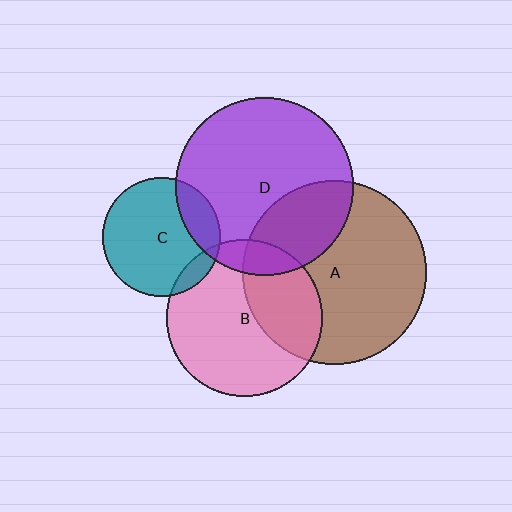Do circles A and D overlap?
Yes.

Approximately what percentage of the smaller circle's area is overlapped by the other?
Approximately 30%.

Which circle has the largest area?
Circle A (brown).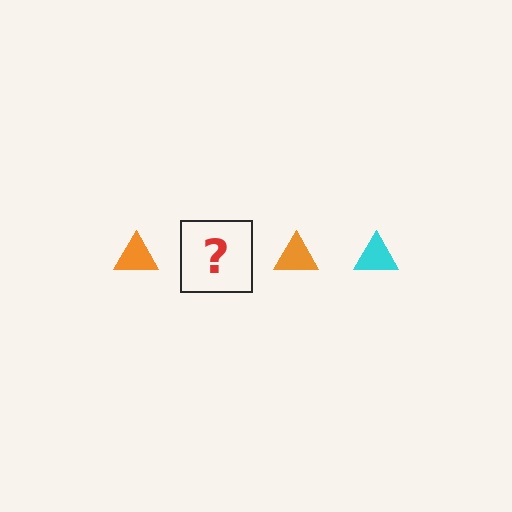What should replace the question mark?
The question mark should be replaced with a cyan triangle.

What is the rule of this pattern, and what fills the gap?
The rule is that the pattern cycles through orange, cyan triangles. The gap should be filled with a cyan triangle.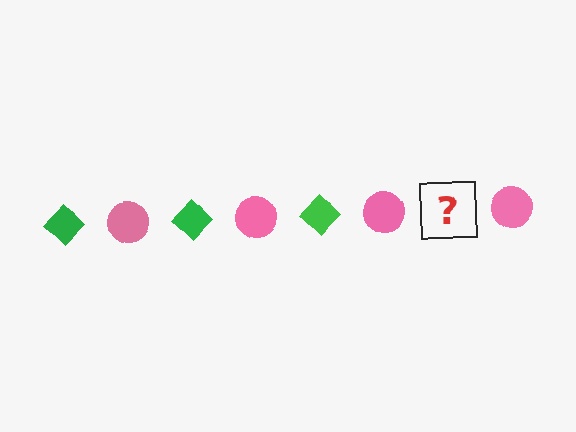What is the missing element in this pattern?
The missing element is a green diamond.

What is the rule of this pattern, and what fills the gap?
The rule is that the pattern alternates between green diamond and pink circle. The gap should be filled with a green diamond.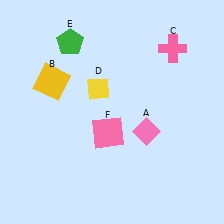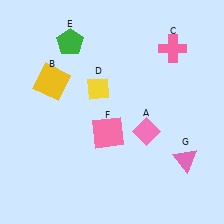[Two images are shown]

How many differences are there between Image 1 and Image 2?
There is 1 difference between the two images.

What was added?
A pink triangle (G) was added in Image 2.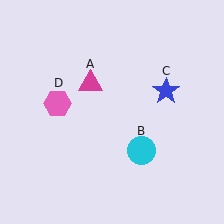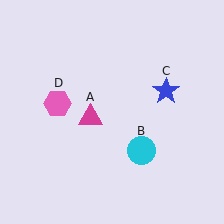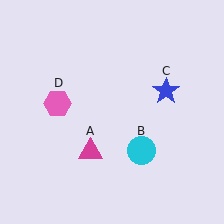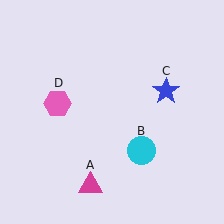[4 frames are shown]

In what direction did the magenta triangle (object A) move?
The magenta triangle (object A) moved down.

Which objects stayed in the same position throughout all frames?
Cyan circle (object B) and blue star (object C) and pink hexagon (object D) remained stationary.